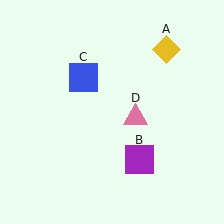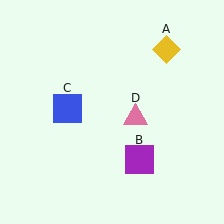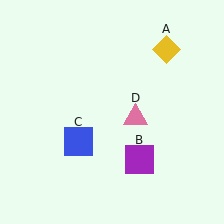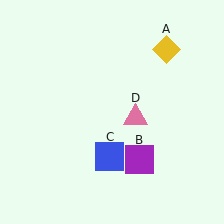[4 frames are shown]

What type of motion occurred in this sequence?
The blue square (object C) rotated counterclockwise around the center of the scene.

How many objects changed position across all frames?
1 object changed position: blue square (object C).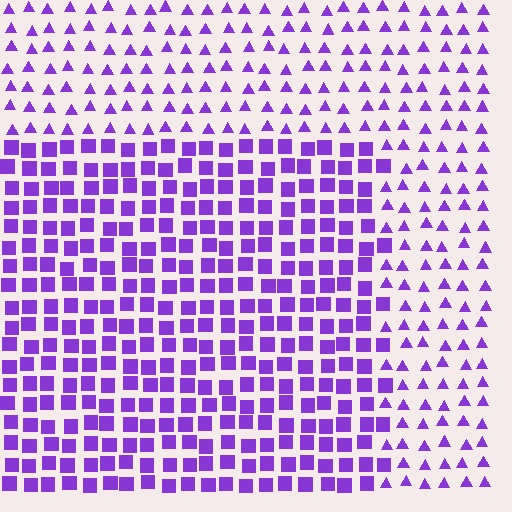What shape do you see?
I see a rectangle.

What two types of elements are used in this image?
The image uses squares inside the rectangle region and triangles outside it.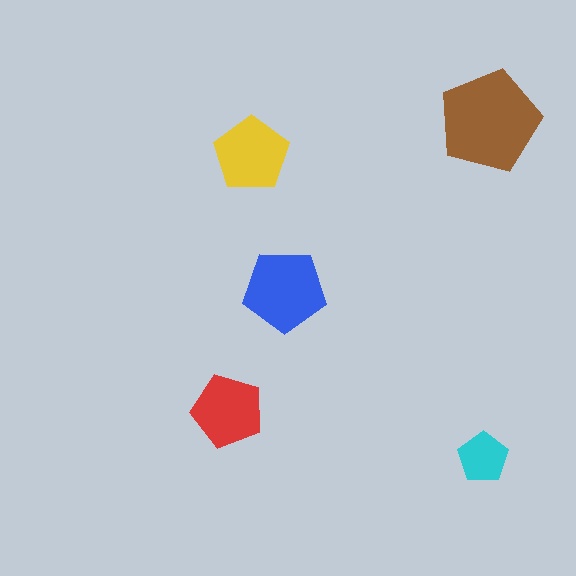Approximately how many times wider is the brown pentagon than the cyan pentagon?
About 2 times wider.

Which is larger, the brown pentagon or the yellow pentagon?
The brown one.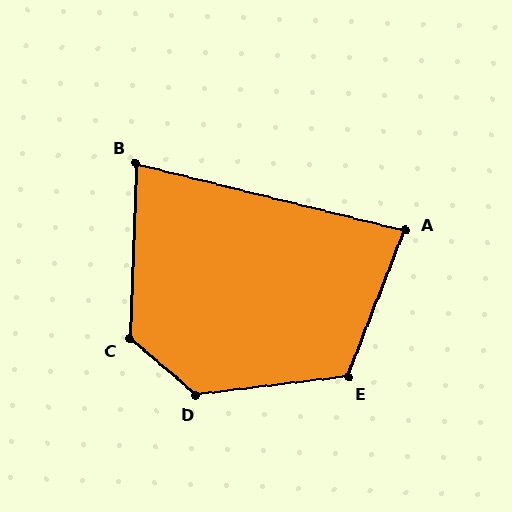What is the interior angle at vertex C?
Approximately 128 degrees (obtuse).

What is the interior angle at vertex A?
Approximately 83 degrees (acute).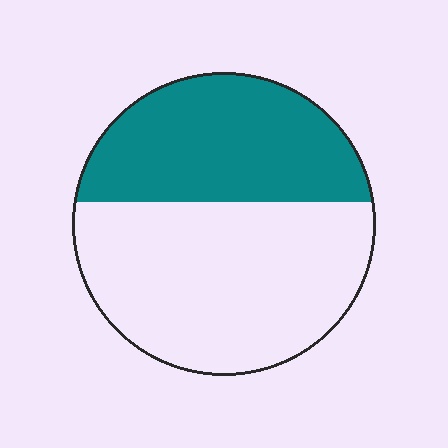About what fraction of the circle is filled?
About two fifths (2/5).